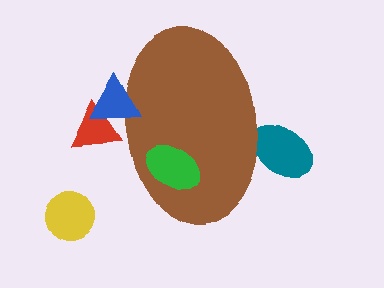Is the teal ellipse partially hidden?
Yes, the teal ellipse is partially hidden behind the brown ellipse.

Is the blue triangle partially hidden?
No, the blue triangle is fully visible.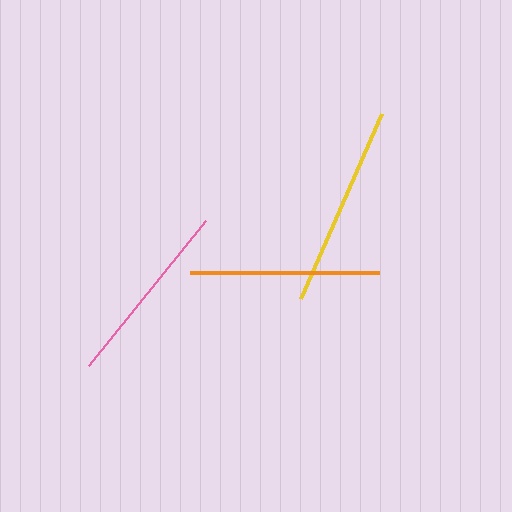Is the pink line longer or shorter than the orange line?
The orange line is longer than the pink line.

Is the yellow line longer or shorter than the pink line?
The yellow line is longer than the pink line.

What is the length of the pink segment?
The pink segment is approximately 186 pixels long.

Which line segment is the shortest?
The pink line is the shortest at approximately 186 pixels.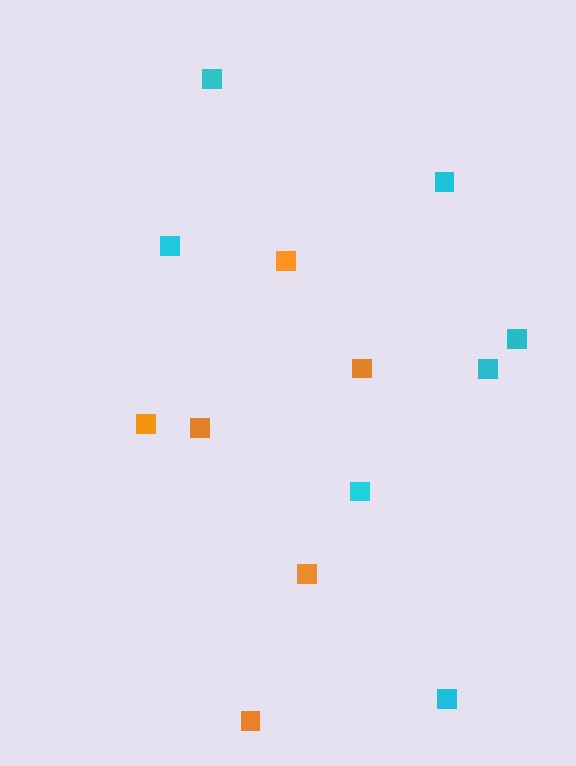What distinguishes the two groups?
There are 2 groups: one group of orange squares (6) and one group of cyan squares (7).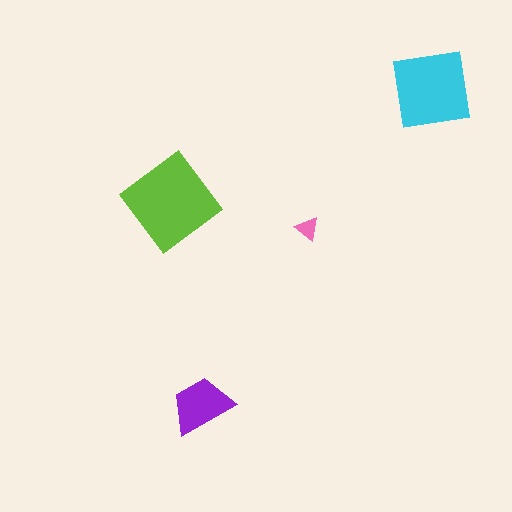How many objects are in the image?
There are 4 objects in the image.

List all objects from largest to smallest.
The lime diamond, the cyan square, the purple trapezoid, the pink triangle.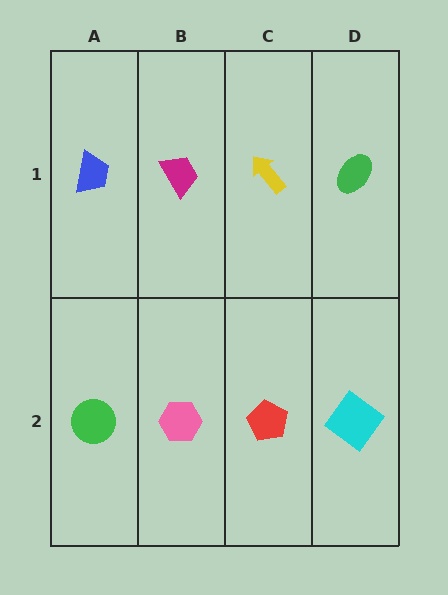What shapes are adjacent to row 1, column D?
A cyan diamond (row 2, column D), a yellow arrow (row 1, column C).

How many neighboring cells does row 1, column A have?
2.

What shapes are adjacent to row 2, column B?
A magenta trapezoid (row 1, column B), a green circle (row 2, column A), a red pentagon (row 2, column C).